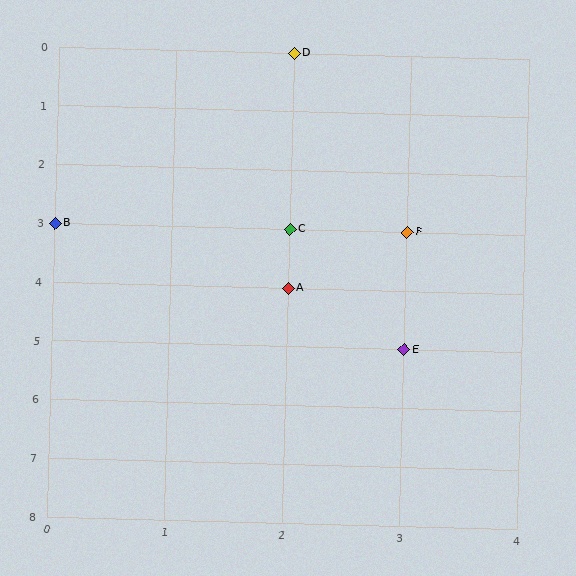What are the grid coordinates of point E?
Point E is at grid coordinates (3, 5).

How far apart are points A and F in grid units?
Points A and F are 1 column and 1 row apart (about 1.4 grid units diagonally).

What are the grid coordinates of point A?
Point A is at grid coordinates (2, 4).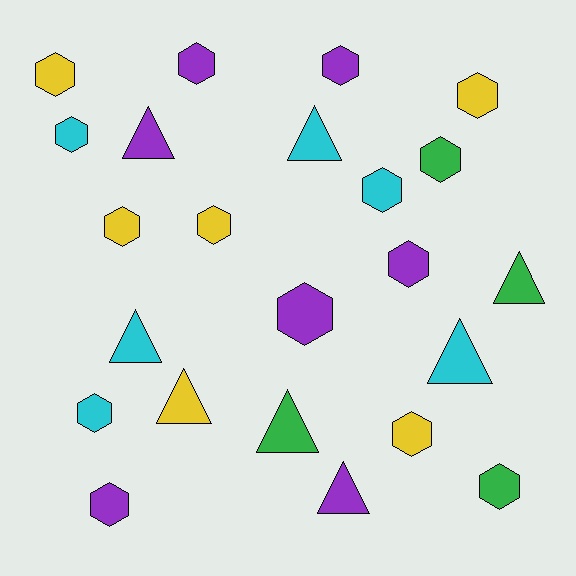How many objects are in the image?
There are 23 objects.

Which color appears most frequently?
Purple, with 7 objects.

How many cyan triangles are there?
There are 3 cyan triangles.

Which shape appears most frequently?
Hexagon, with 15 objects.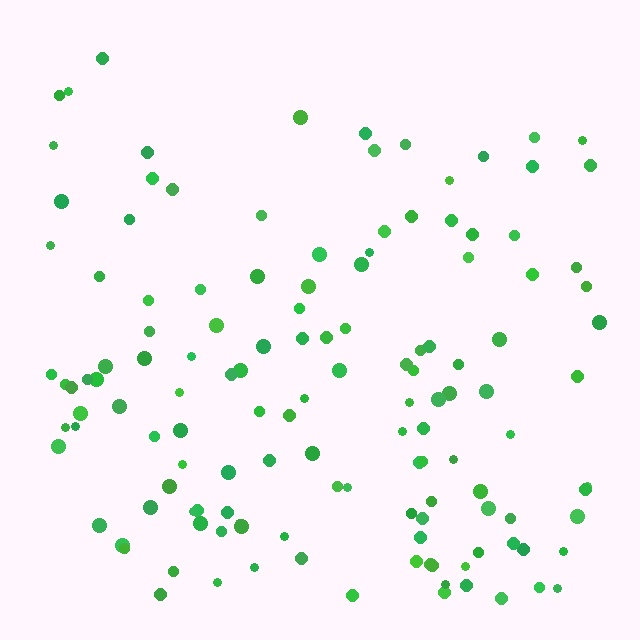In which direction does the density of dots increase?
From top to bottom, with the bottom side densest.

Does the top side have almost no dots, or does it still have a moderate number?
Still a moderate number, just noticeably fewer than the bottom.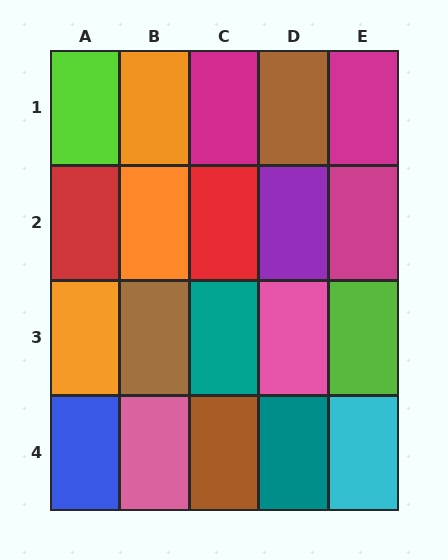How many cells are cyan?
1 cell is cyan.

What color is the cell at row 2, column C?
Red.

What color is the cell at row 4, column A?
Blue.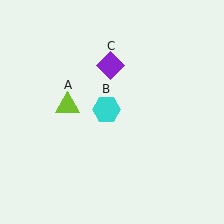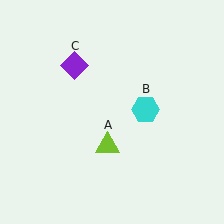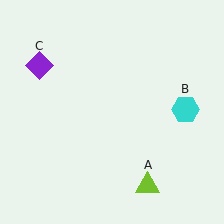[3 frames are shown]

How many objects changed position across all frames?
3 objects changed position: lime triangle (object A), cyan hexagon (object B), purple diamond (object C).